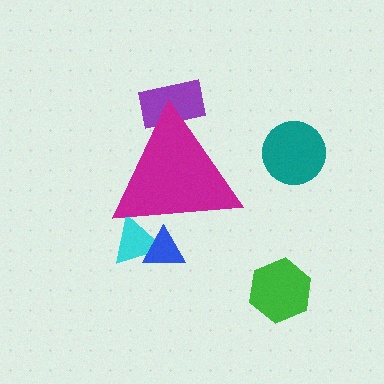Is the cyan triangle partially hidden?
Yes, the cyan triangle is partially hidden behind the magenta triangle.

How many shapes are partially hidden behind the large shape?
3 shapes are partially hidden.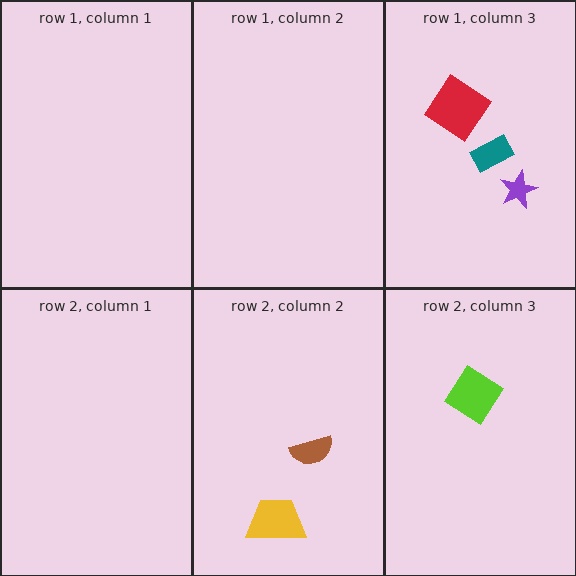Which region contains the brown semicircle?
The row 2, column 2 region.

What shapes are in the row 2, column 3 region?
The lime diamond.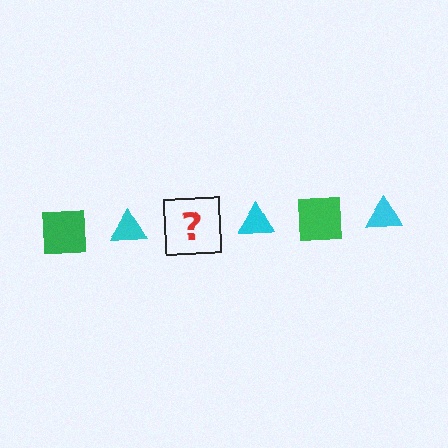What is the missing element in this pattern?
The missing element is a green square.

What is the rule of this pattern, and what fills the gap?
The rule is that the pattern alternates between green square and cyan triangle. The gap should be filled with a green square.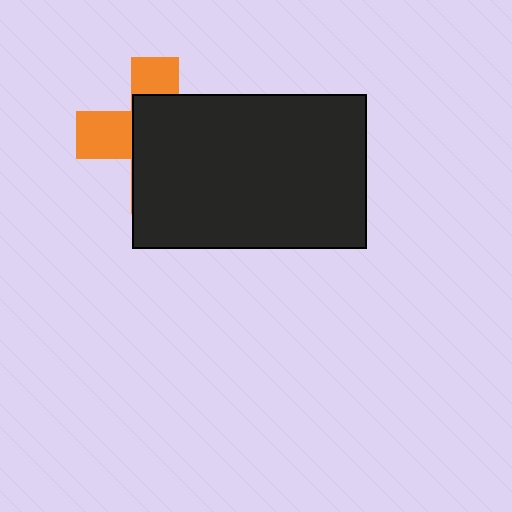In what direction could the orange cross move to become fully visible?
The orange cross could move left. That would shift it out from behind the black rectangle entirely.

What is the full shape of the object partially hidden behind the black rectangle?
The partially hidden object is an orange cross.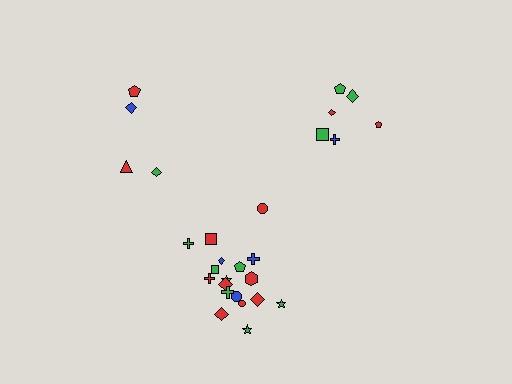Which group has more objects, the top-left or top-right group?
The top-right group.